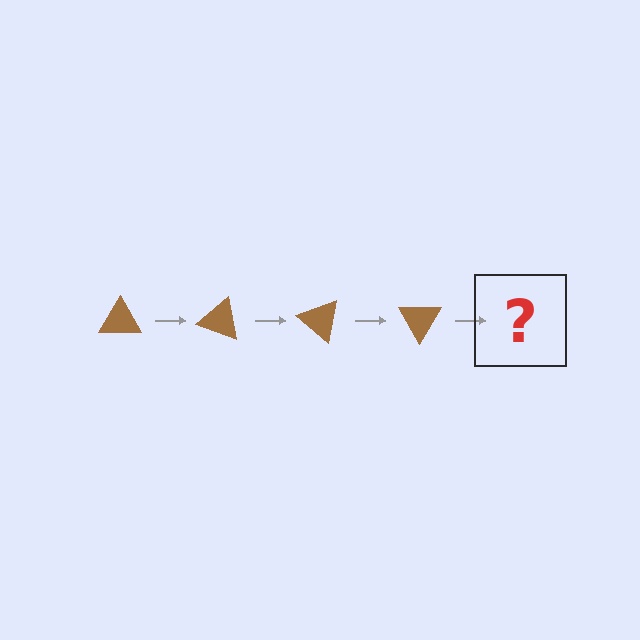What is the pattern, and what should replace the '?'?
The pattern is that the triangle rotates 20 degrees each step. The '?' should be a brown triangle rotated 80 degrees.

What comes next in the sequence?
The next element should be a brown triangle rotated 80 degrees.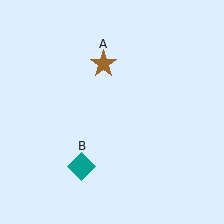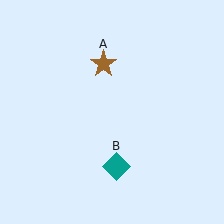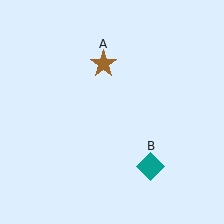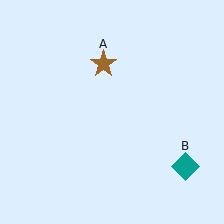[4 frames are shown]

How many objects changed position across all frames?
1 object changed position: teal diamond (object B).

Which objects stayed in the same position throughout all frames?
Brown star (object A) remained stationary.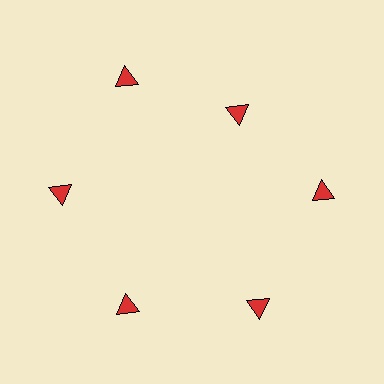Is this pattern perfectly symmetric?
No. The 6 red triangles are arranged in a ring, but one element near the 1 o'clock position is pulled inward toward the center, breaking the 6-fold rotational symmetry.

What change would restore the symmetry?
The symmetry would be restored by moving it outward, back onto the ring so that all 6 triangles sit at equal angles and equal distance from the center.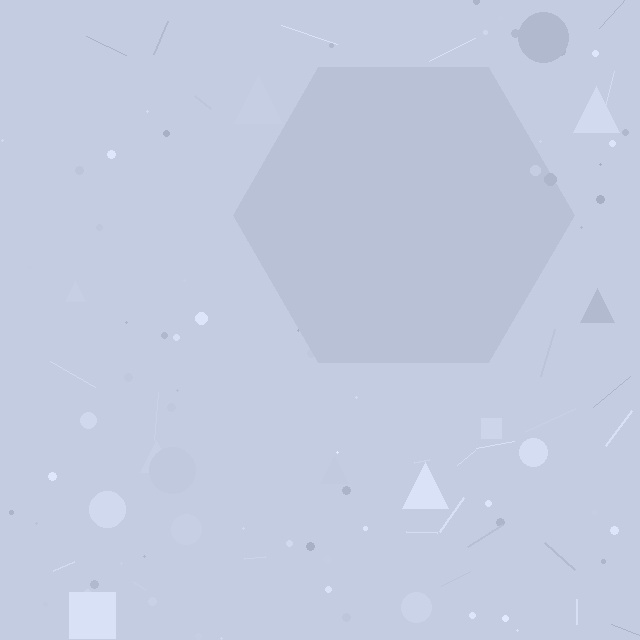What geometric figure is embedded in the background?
A hexagon is embedded in the background.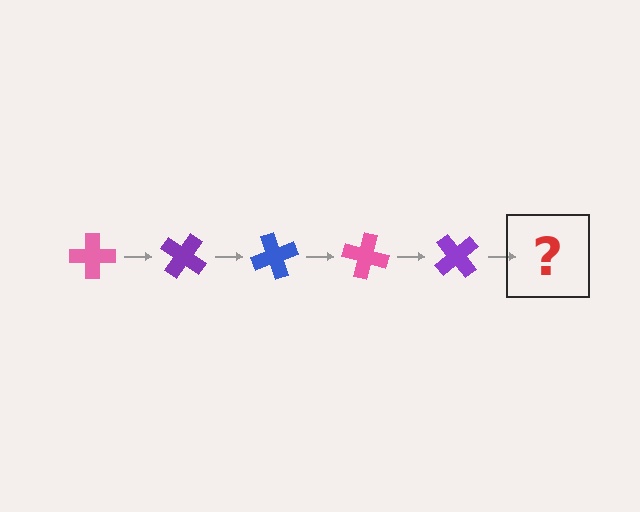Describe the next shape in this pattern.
It should be a blue cross, rotated 175 degrees from the start.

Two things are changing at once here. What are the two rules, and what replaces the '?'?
The two rules are that it rotates 35 degrees each step and the color cycles through pink, purple, and blue. The '?' should be a blue cross, rotated 175 degrees from the start.